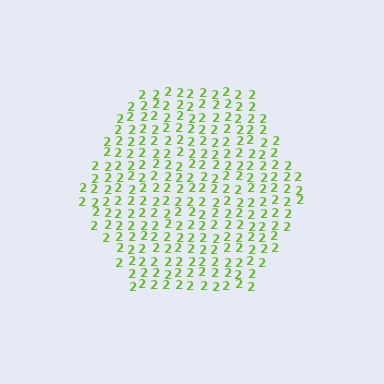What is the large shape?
The large shape is a hexagon.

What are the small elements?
The small elements are digit 2's.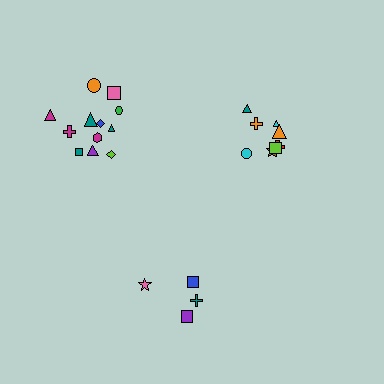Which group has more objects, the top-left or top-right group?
The top-left group.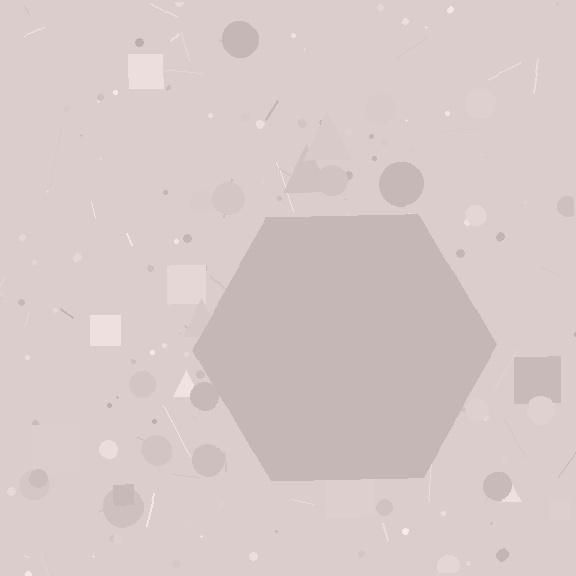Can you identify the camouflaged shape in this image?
The camouflaged shape is a hexagon.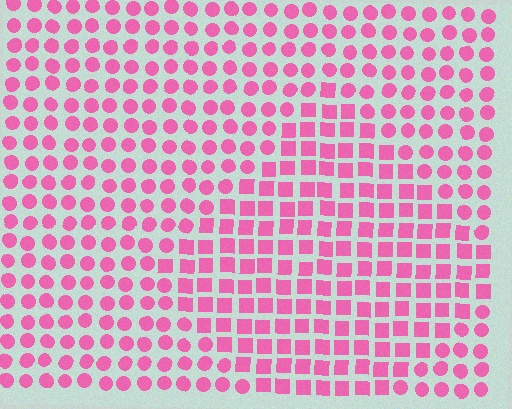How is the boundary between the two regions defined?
The boundary is defined by a change in element shape: squares inside vs. circles outside. All elements share the same color and spacing.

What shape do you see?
I see a diamond.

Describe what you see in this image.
The image is filled with small pink elements arranged in a uniform grid. A diamond-shaped region contains squares, while the surrounding area contains circles. The boundary is defined purely by the change in element shape.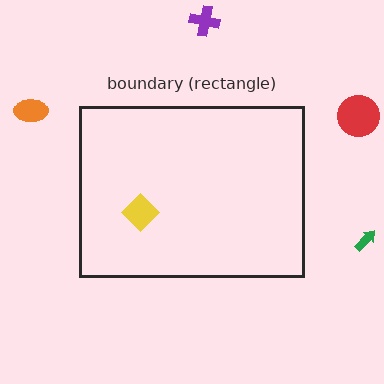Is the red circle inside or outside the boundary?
Outside.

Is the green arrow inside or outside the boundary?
Outside.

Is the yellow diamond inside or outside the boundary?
Inside.